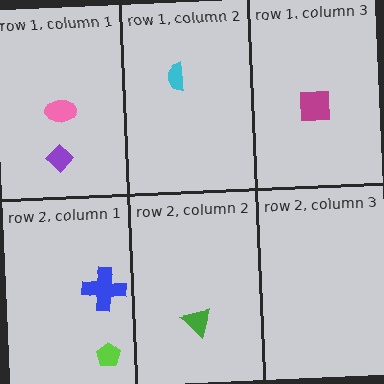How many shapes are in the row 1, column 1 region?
2.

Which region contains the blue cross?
The row 2, column 1 region.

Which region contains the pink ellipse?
The row 1, column 1 region.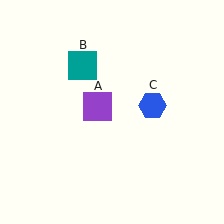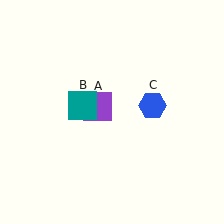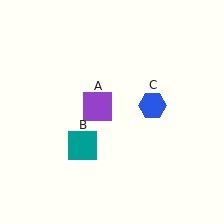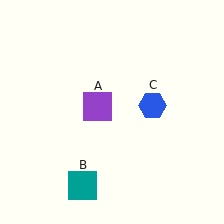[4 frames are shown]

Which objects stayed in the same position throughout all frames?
Purple square (object A) and blue hexagon (object C) remained stationary.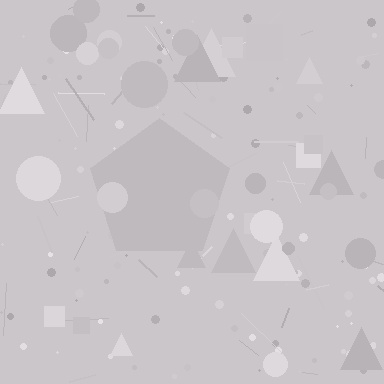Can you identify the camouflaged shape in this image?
The camouflaged shape is a pentagon.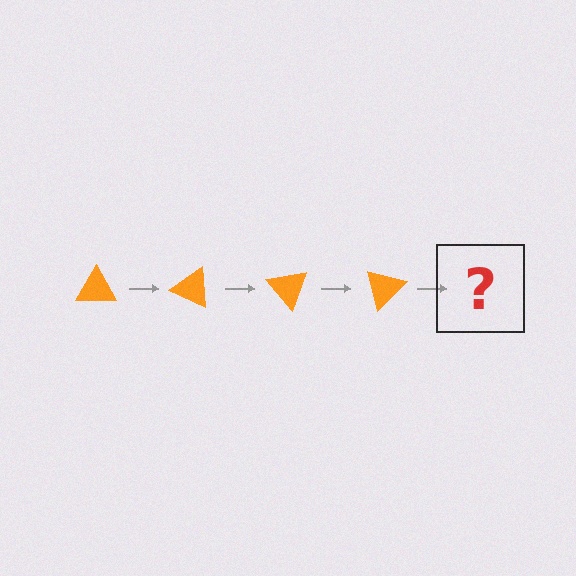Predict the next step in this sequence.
The next step is an orange triangle rotated 100 degrees.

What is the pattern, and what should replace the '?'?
The pattern is that the triangle rotates 25 degrees each step. The '?' should be an orange triangle rotated 100 degrees.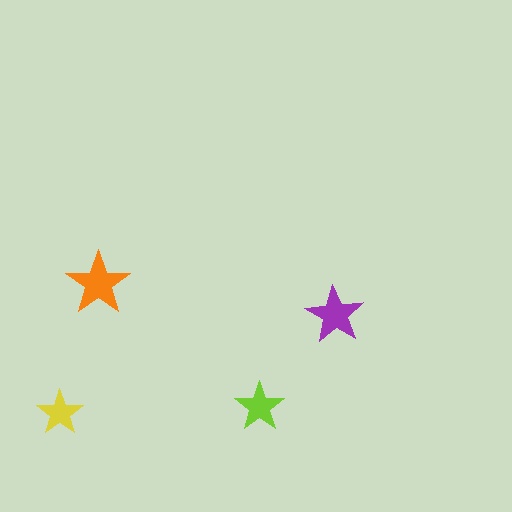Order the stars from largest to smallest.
the orange one, the purple one, the lime one, the yellow one.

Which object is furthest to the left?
The yellow star is leftmost.